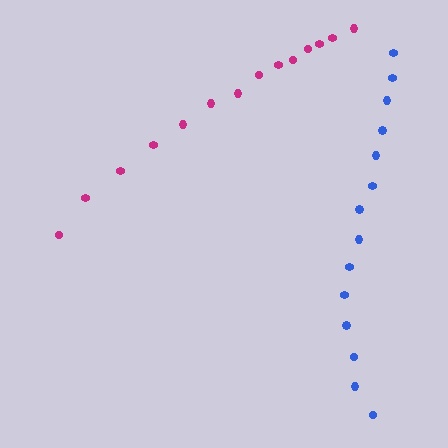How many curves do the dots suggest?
There are 2 distinct paths.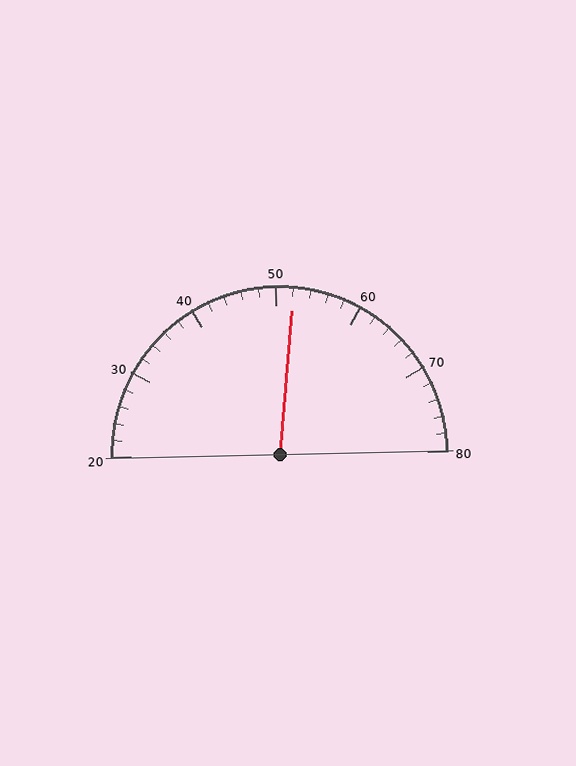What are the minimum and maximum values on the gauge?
The gauge ranges from 20 to 80.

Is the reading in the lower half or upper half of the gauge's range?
The reading is in the upper half of the range (20 to 80).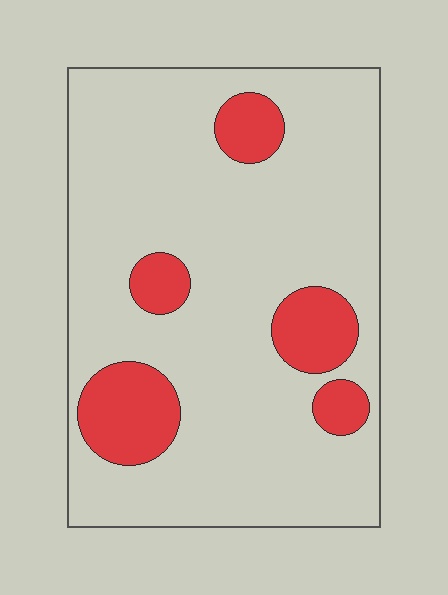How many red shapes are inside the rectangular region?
5.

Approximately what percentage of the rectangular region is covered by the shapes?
Approximately 15%.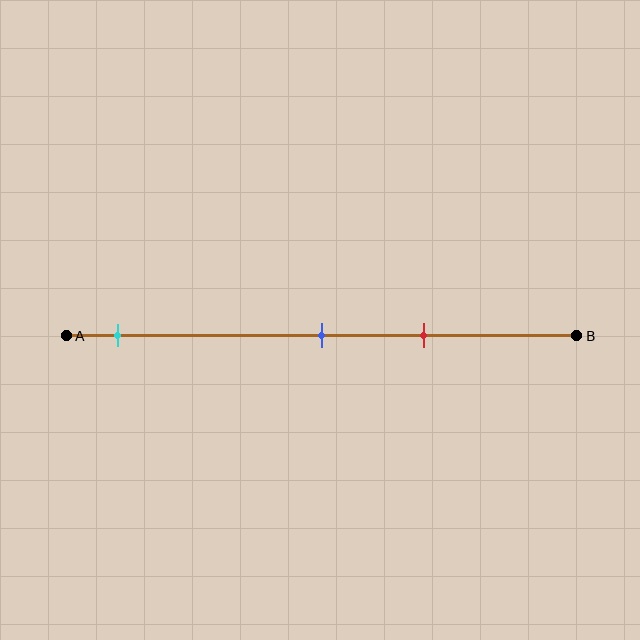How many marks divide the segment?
There are 3 marks dividing the segment.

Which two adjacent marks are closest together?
The blue and red marks are the closest adjacent pair.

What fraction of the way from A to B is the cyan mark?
The cyan mark is approximately 10% (0.1) of the way from A to B.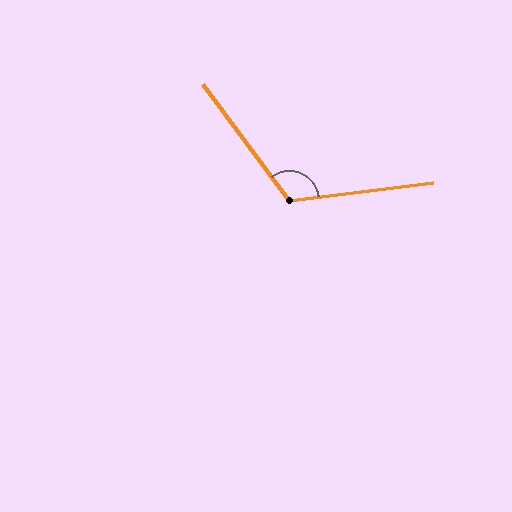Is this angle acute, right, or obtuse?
It is obtuse.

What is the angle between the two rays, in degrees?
Approximately 119 degrees.